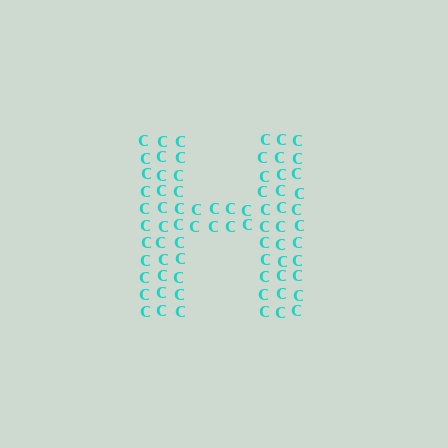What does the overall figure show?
The overall figure shows the letter H.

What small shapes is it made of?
It is made of small letter C's.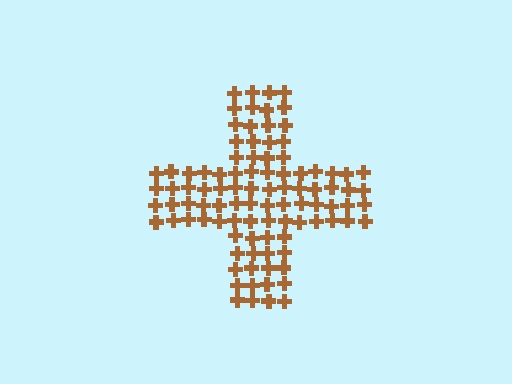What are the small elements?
The small elements are crosses.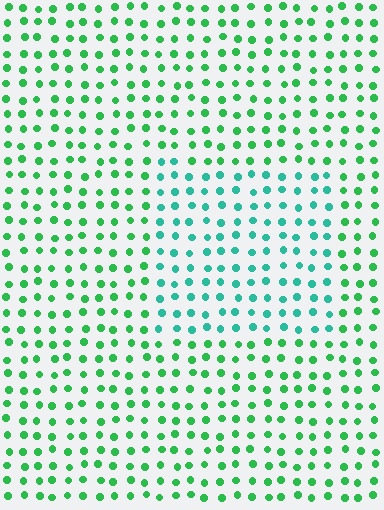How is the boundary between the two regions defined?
The boundary is defined purely by a slight shift in hue (about 34 degrees). Spacing, size, and orientation are identical on both sides.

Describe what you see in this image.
The image is filled with small green elements in a uniform arrangement. A rectangle-shaped region is visible where the elements are tinted to a slightly different hue, forming a subtle color boundary.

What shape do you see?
I see a rectangle.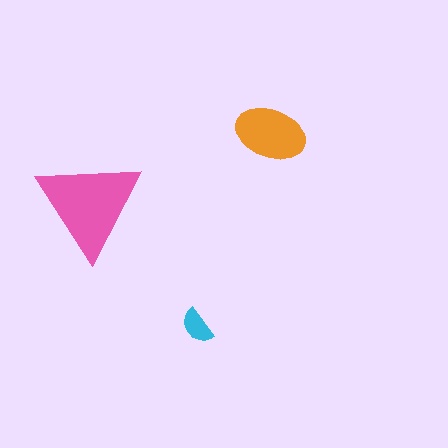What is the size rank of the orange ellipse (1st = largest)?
2nd.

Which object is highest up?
The orange ellipse is topmost.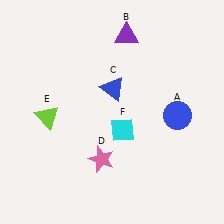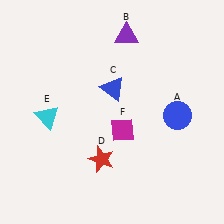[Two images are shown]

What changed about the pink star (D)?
In Image 1, D is pink. In Image 2, it changed to red.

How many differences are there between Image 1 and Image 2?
There are 3 differences between the two images.